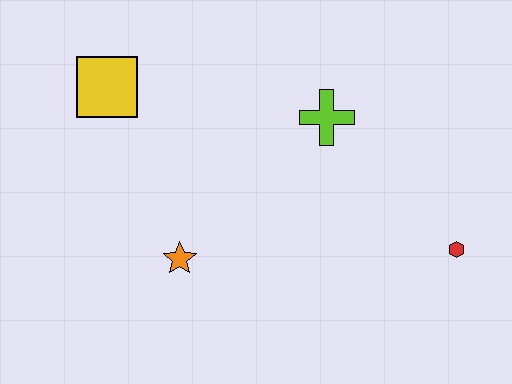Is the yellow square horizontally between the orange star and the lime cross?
No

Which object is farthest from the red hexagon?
The yellow square is farthest from the red hexagon.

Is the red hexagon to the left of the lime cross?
No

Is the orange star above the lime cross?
No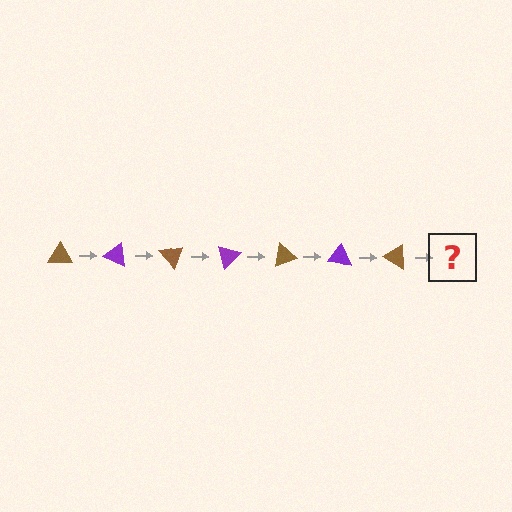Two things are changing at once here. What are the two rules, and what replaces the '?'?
The two rules are that it rotates 25 degrees each step and the color cycles through brown and purple. The '?' should be a purple triangle, rotated 175 degrees from the start.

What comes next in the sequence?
The next element should be a purple triangle, rotated 175 degrees from the start.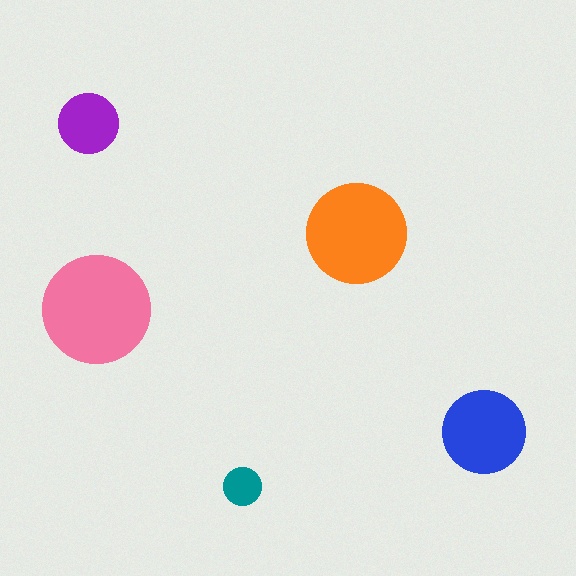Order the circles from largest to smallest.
the pink one, the orange one, the blue one, the purple one, the teal one.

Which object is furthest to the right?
The blue circle is rightmost.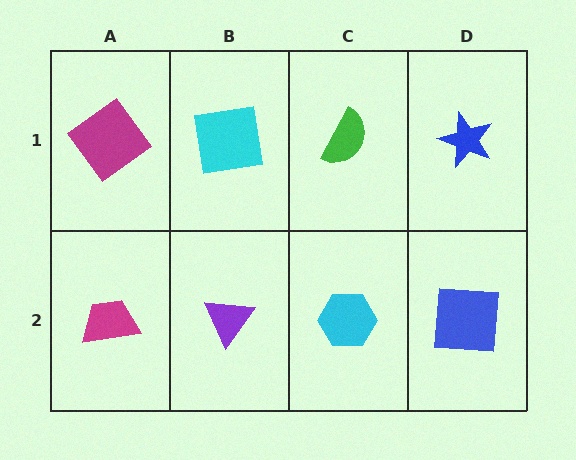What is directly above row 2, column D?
A blue star.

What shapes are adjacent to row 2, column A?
A magenta diamond (row 1, column A), a purple triangle (row 2, column B).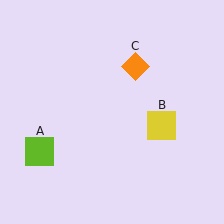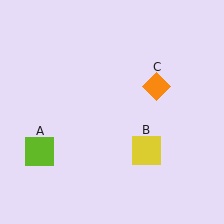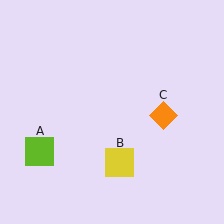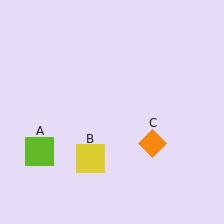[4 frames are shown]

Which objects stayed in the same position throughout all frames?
Lime square (object A) remained stationary.